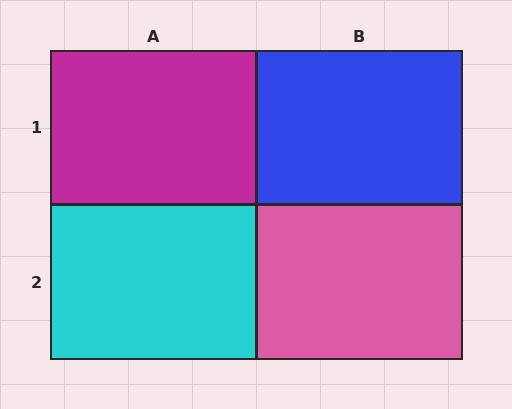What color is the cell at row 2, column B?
Pink.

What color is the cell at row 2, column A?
Cyan.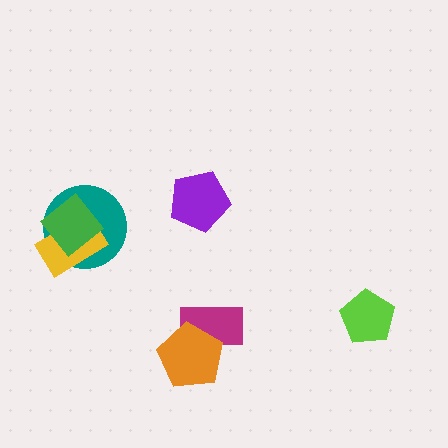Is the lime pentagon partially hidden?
No, no other shape covers it.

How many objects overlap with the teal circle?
2 objects overlap with the teal circle.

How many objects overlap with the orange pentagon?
1 object overlaps with the orange pentagon.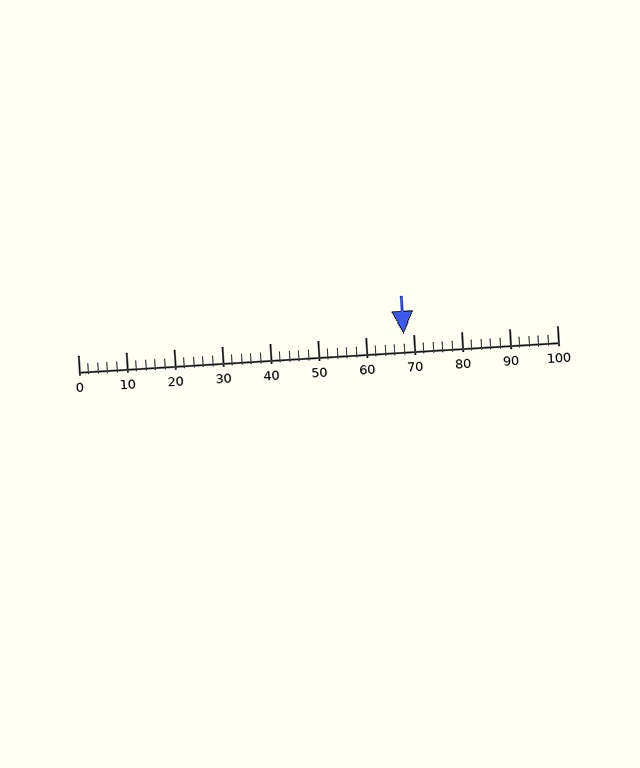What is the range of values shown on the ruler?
The ruler shows values from 0 to 100.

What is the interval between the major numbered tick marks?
The major tick marks are spaced 10 units apart.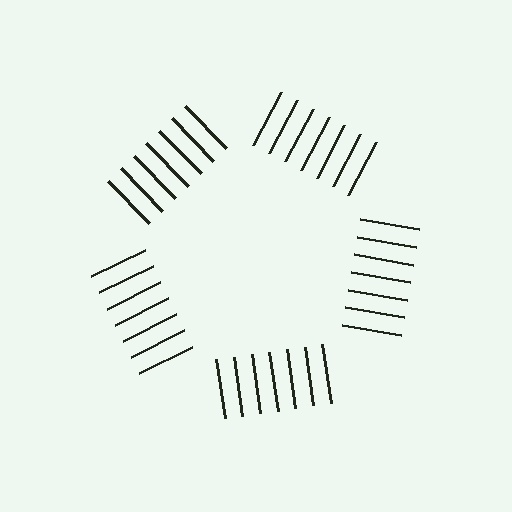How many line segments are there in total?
35 — 7 along each of the 5 edges.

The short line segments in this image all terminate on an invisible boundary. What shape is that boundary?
An illusory pentagon — the line segments terminate on its edges but no continuous stroke is drawn.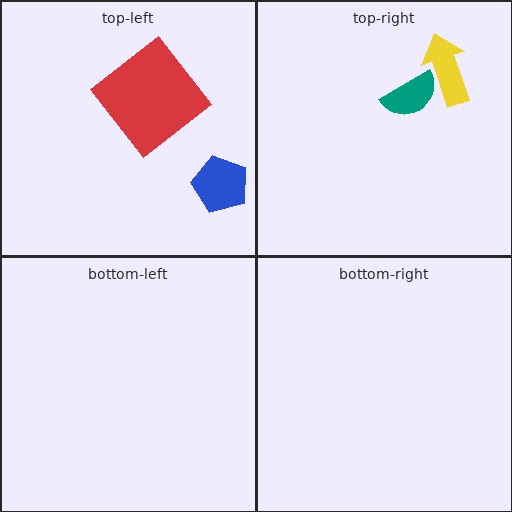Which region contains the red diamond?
The top-left region.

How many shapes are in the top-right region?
2.